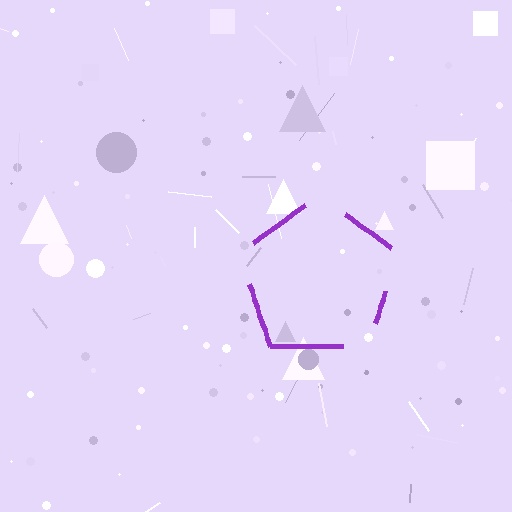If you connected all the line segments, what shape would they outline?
They would outline a pentagon.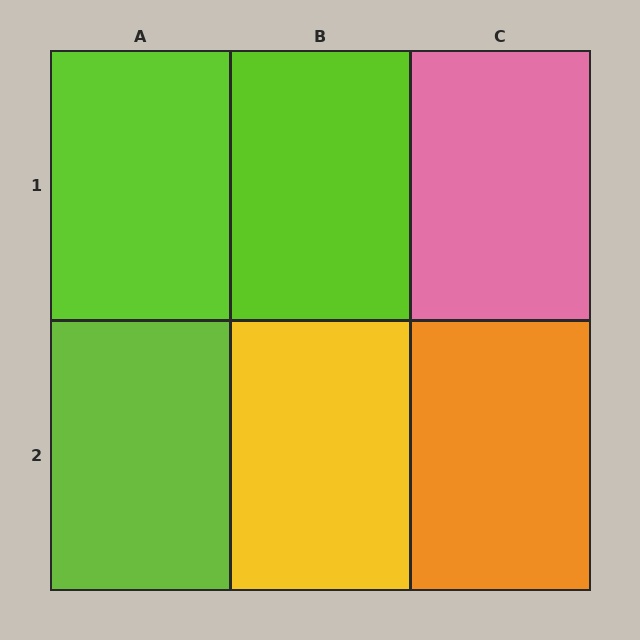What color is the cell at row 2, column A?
Lime.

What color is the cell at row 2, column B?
Yellow.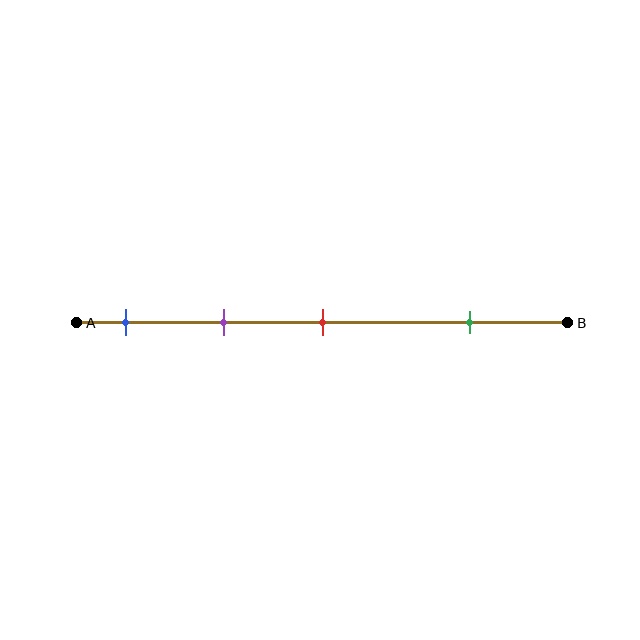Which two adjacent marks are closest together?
The blue and purple marks are the closest adjacent pair.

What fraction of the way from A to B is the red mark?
The red mark is approximately 50% (0.5) of the way from A to B.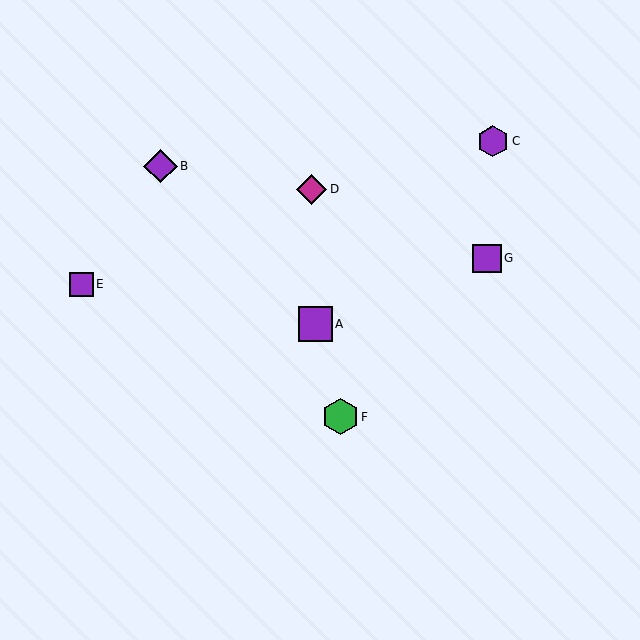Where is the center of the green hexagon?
The center of the green hexagon is at (340, 417).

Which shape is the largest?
The green hexagon (labeled F) is the largest.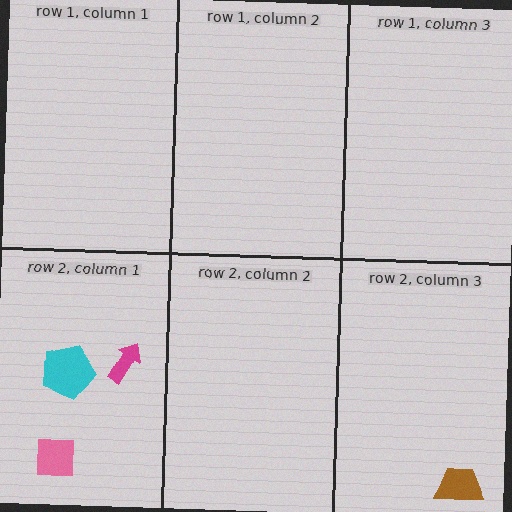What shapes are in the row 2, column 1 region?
The pink square, the magenta arrow, the cyan pentagon.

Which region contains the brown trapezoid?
The row 2, column 3 region.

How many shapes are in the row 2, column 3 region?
1.